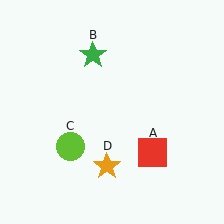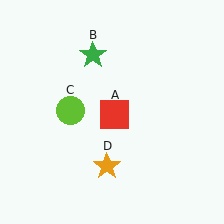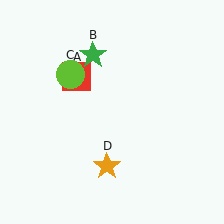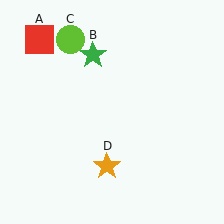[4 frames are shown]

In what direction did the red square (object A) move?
The red square (object A) moved up and to the left.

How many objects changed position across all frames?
2 objects changed position: red square (object A), lime circle (object C).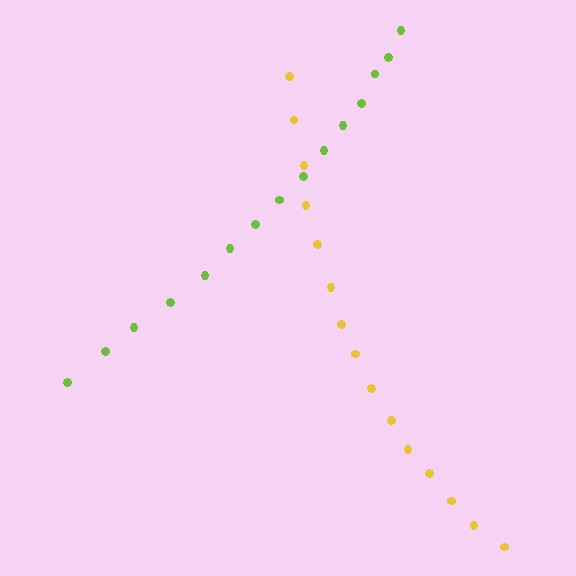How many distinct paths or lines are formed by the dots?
There are 2 distinct paths.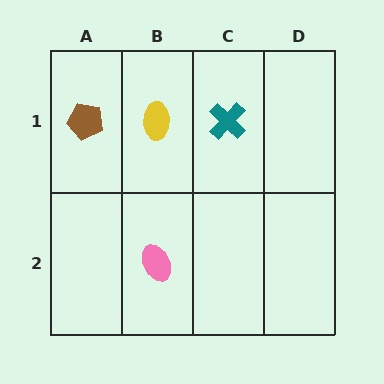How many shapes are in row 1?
3 shapes.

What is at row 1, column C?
A teal cross.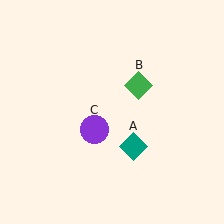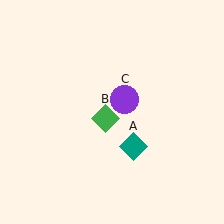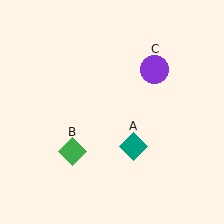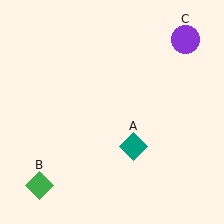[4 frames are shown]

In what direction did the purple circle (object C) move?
The purple circle (object C) moved up and to the right.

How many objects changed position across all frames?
2 objects changed position: green diamond (object B), purple circle (object C).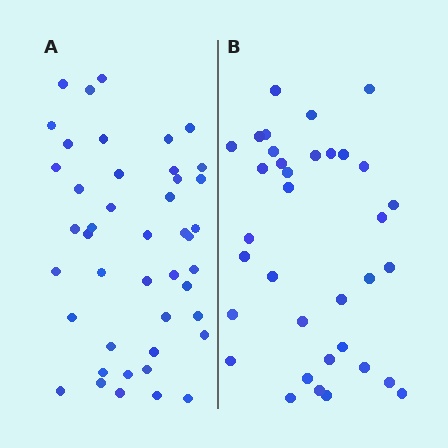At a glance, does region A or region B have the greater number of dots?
Region A (the left region) has more dots.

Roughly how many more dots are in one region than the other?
Region A has roughly 8 or so more dots than region B.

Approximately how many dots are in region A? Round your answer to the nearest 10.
About 40 dots. (The exact count is 44, which rounds to 40.)